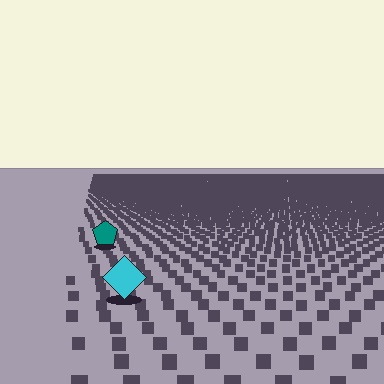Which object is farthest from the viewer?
The teal pentagon is farthest from the viewer. It appears smaller and the ground texture around it is denser.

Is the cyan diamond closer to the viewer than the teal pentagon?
Yes. The cyan diamond is closer — you can tell from the texture gradient: the ground texture is coarser near it.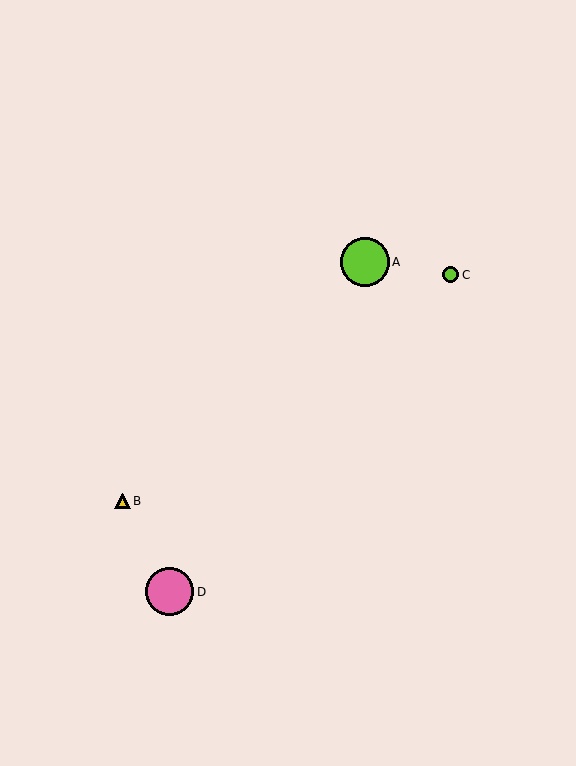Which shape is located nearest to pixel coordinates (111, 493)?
The yellow triangle (labeled B) at (122, 501) is nearest to that location.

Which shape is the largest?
The lime circle (labeled A) is the largest.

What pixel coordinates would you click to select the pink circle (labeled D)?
Click at (169, 592) to select the pink circle D.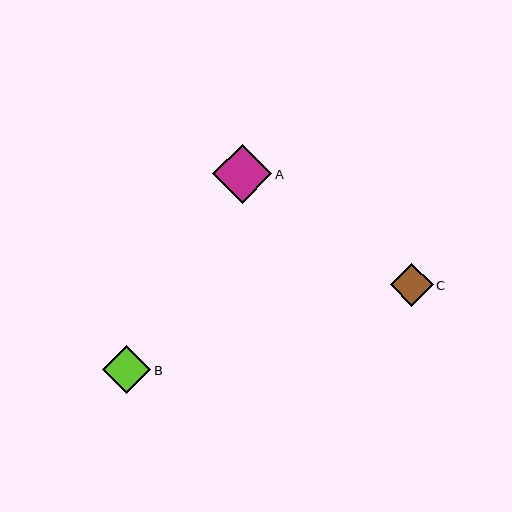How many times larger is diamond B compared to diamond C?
Diamond B is approximately 1.1 times the size of diamond C.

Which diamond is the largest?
Diamond A is the largest with a size of approximately 59 pixels.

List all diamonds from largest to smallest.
From largest to smallest: A, B, C.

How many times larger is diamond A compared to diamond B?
Diamond A is approximately 1.2 times the size of diamond B.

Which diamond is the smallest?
Diamond C is the smallest with a size of approximately 43 pixels.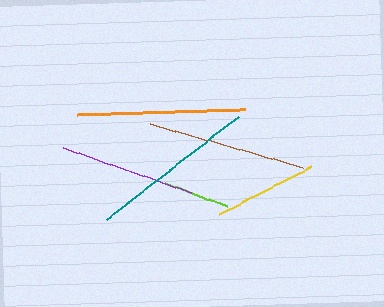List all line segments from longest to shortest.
From longest to shortest: orange, teal, brown, purple, yellow, lime.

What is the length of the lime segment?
The lime segment is approximately 65 pixels long.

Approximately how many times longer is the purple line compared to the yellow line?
The purple line is approximately 1.3 times the length of the yellow line.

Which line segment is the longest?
The orange line is the longest at approximately 168 pixels.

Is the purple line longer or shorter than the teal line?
The teal line is longer than the purple line.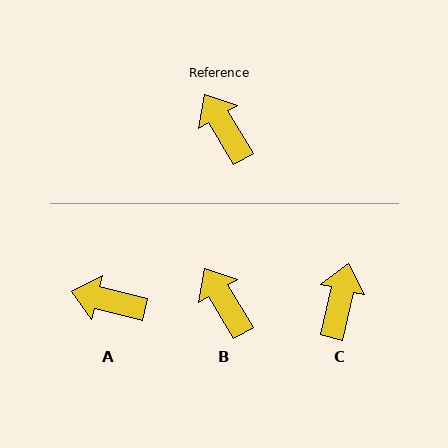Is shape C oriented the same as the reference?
No, it is off by about 44 degrees.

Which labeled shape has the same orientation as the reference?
B.